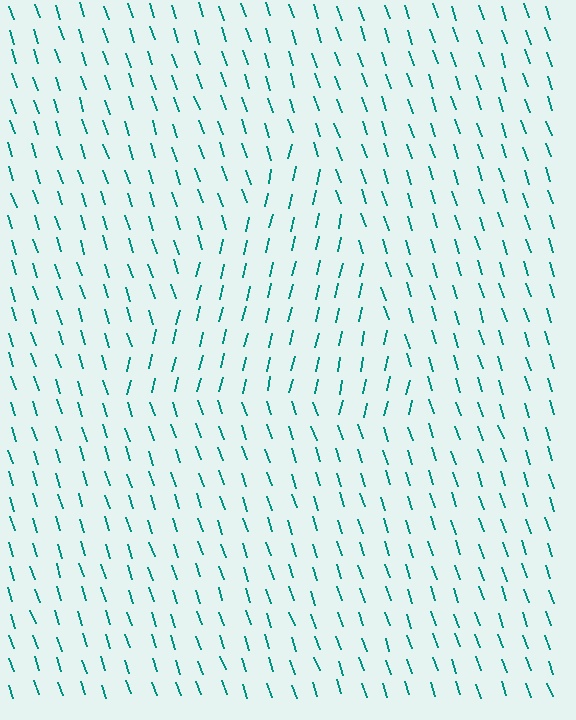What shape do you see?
I see a triangle.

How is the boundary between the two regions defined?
The boundary is defined purely by a change in line orientation (approximately 31 degrees difference). All lines are the same color and thickness.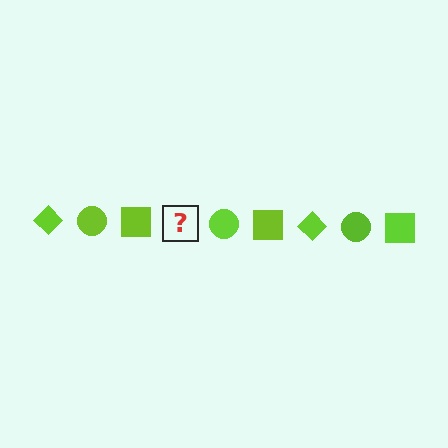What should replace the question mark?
The question mark should be replaced with a lime diamond.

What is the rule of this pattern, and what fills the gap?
The rule is that the pattern cycles through diamond, circle, square shapes in lime. The gap should be filled with a lime diamond.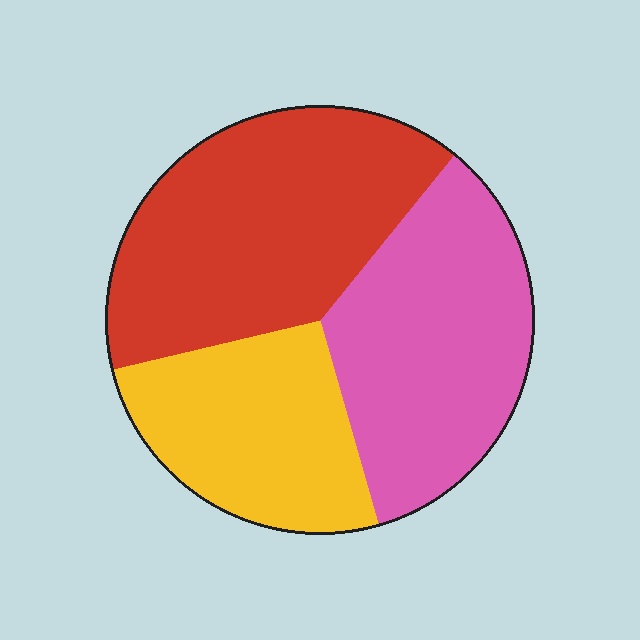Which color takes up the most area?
Red, at roughly 40%.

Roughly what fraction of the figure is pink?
Pink takes up between a third and a half of the figure.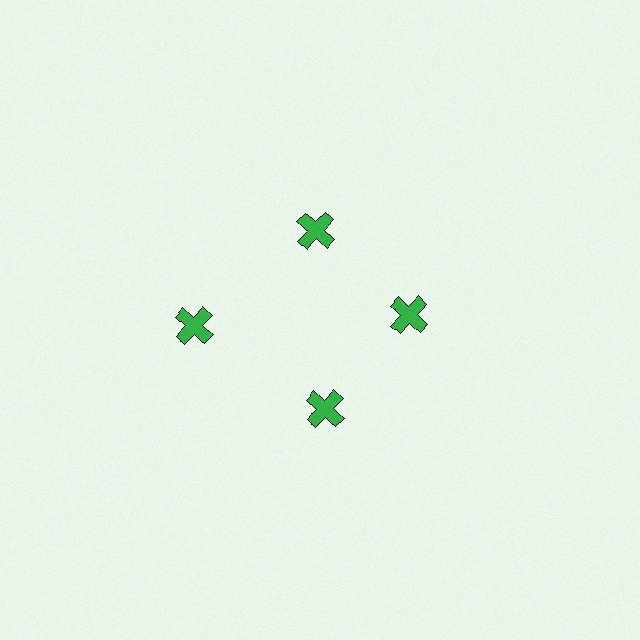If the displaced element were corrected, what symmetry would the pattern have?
It would have 4-fold rotational symmetry — the pattern would map onto itself every 90 degrees.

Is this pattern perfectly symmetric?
No. The 4 green crosses are arranged in a ring, but one element near the 9 o'clock position is pushed outward from the center, breaking the 4-fold rotational symmetry.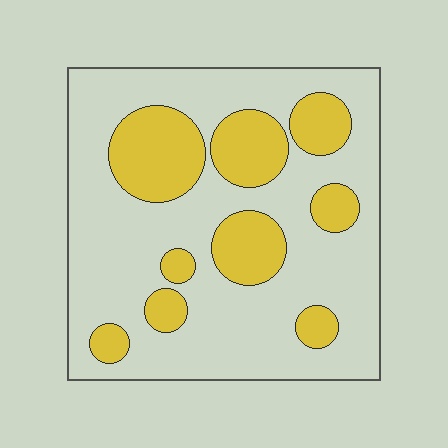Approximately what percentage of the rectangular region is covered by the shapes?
Approximately 30%.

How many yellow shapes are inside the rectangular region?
9.